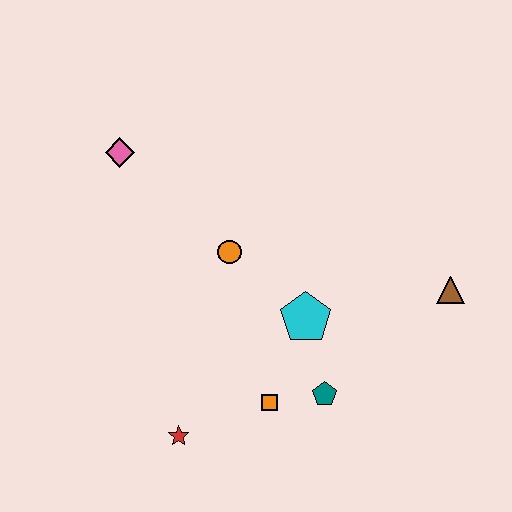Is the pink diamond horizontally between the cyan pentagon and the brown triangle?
No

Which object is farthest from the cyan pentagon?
The pink diamond is farthest from the cyan pentagon.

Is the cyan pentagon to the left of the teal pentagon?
Yes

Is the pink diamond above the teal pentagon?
Yes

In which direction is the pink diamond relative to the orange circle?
The pink diamond is to the left of the orange circle.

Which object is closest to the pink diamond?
The orange circle is closest to the pink diamond.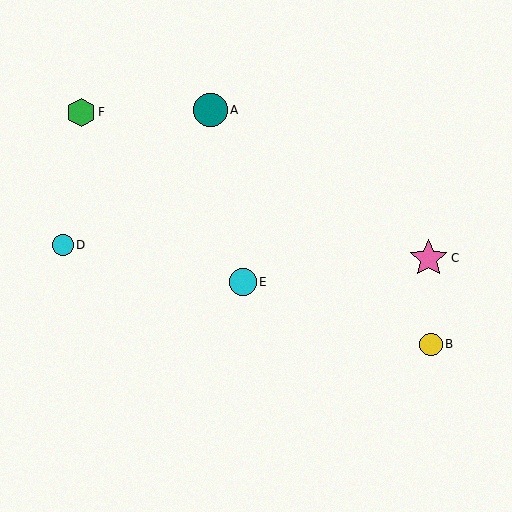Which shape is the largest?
The pink star (labeled C) is the largest.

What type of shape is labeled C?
Shape C is a pink star.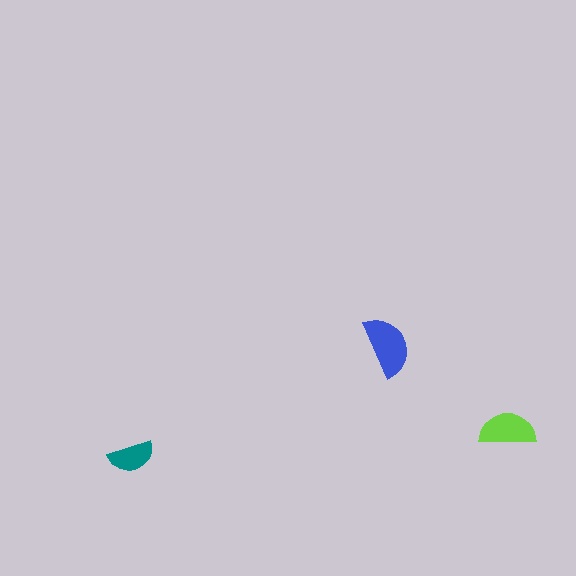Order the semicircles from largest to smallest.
the blue one, the lime one, the teal one.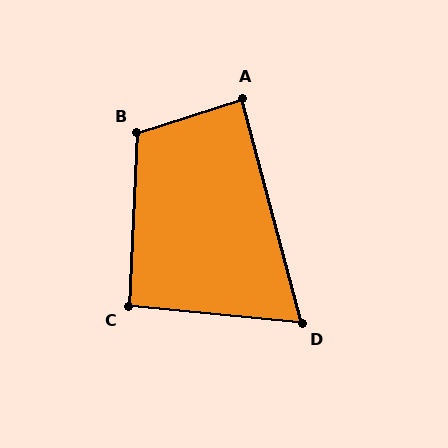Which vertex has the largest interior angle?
B, at approximately 111 degrees.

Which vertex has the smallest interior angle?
D, at approximately 69 degrees.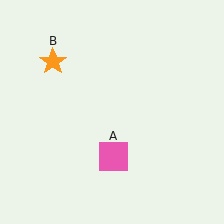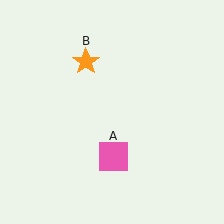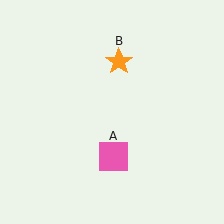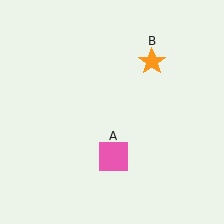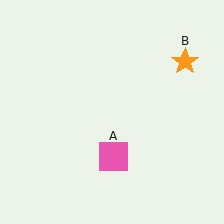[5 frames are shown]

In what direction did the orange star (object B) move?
The orange star (object B) moved right.